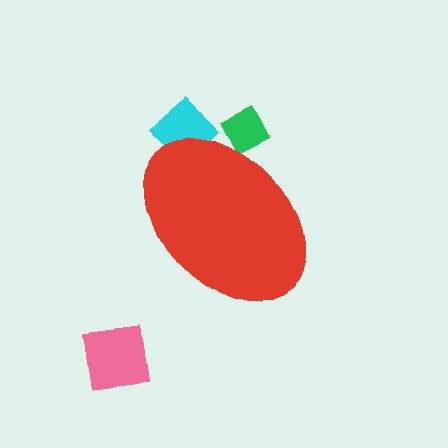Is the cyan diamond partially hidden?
Yes, the cyan diamond is partially hidden behind the red ellipse.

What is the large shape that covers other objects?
A red ellipse.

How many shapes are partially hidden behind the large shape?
2 shapes are partially hidden.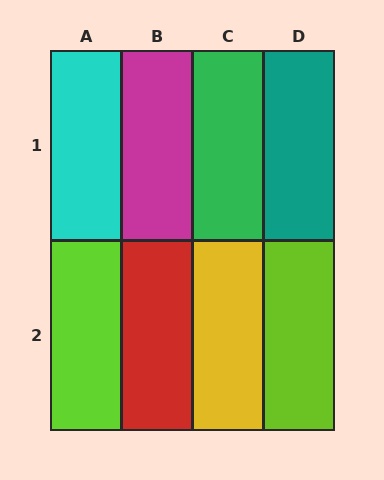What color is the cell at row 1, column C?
Green.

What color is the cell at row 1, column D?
Teal.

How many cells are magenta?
1 cell is magenta.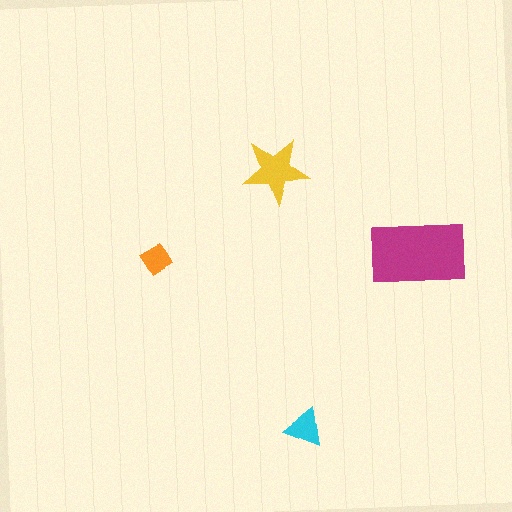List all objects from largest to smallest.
The magenta rectangle, the yellow star, the cyan triangle, the orange diamond.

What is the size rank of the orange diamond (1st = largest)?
4th.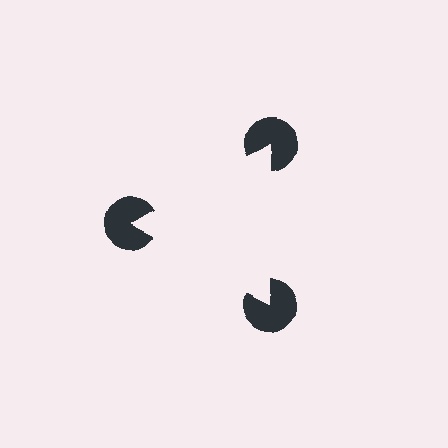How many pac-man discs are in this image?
There are 3 — one at each vertex of the illusory triangle.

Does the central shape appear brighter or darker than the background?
It typically appears slightly brighter than the background, even though no actual brightness change is drawn.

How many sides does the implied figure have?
3 sides.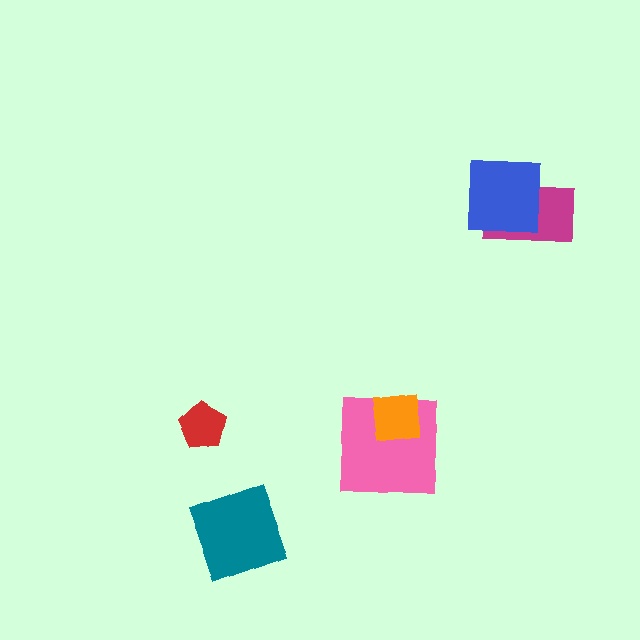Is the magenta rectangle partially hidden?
Yes, it is partially covered by another shape.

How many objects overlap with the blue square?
1 object overlaps with the blue square.